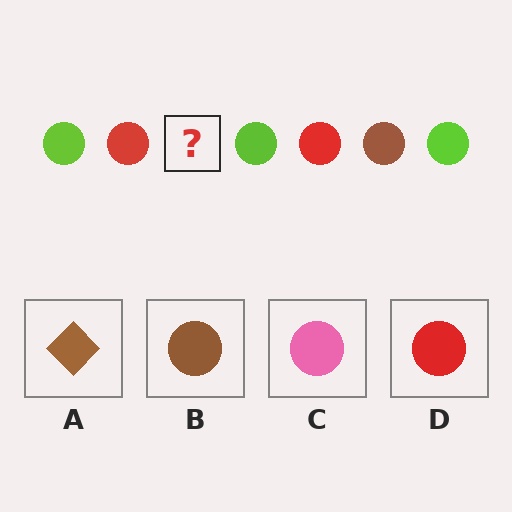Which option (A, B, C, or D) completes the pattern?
B.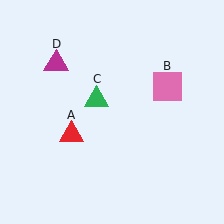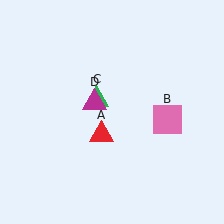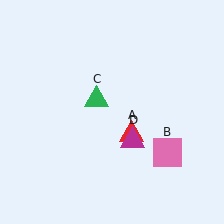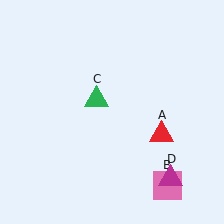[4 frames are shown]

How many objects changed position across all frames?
3 objects changed position: red triangle (object A), pink square (object B), magenta triangle (object D).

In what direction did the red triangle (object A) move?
The red triangle (object A) moved right.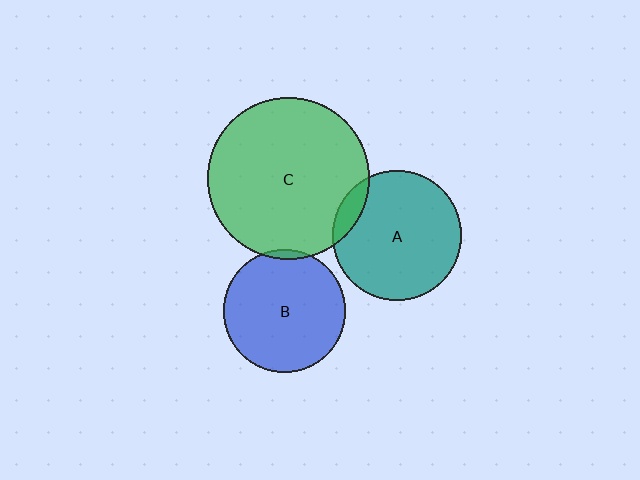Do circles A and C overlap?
Yes.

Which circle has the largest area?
Circle C (green).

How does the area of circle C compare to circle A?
Approximately 1.6 times.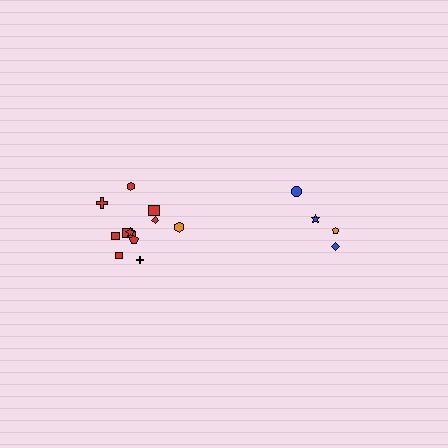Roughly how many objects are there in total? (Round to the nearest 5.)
Roughly 15 objects in total.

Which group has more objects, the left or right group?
The left group.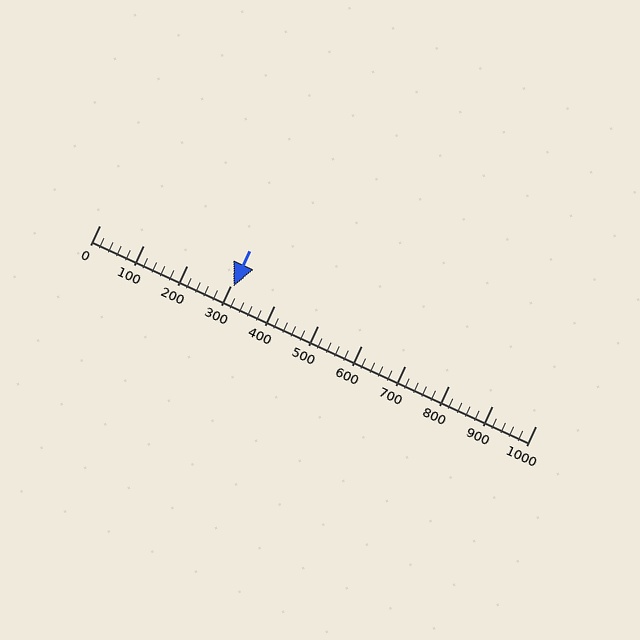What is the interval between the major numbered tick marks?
The major tick marks are spaced 100 units apart.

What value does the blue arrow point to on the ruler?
The blue arrow points to approximately 308.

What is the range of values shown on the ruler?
The ruler shows values from 0 to 1000.